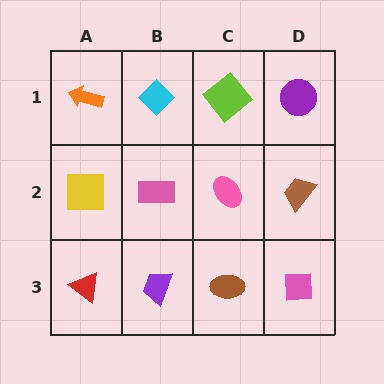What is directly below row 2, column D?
A pink square.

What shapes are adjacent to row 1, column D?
A brown trapezoid (row 2, column D), a lime diamond (row 1, column C).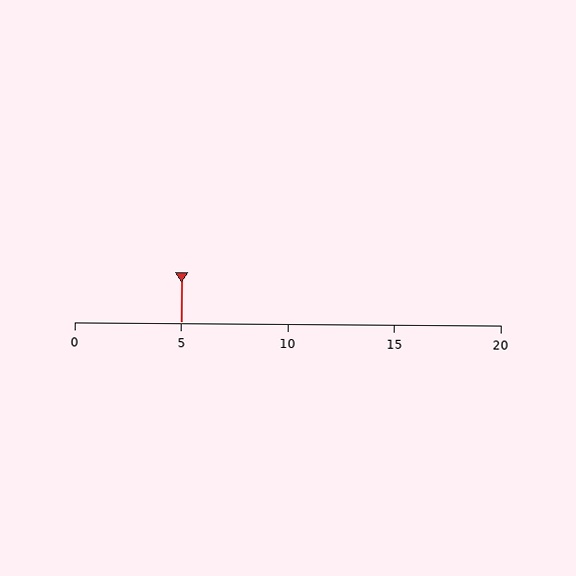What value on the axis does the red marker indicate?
The marker indicates approximately 5.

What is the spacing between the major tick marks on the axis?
The major ticks are spaced 5 apart.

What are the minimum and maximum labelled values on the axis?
The axis runs from 0 to 20.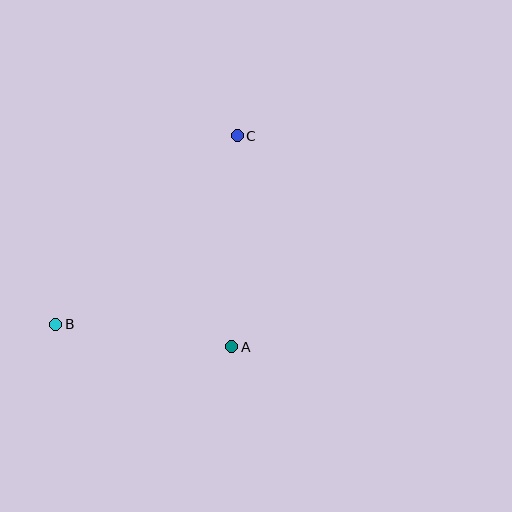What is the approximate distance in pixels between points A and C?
The distance between A and C is approximately 211 pixels.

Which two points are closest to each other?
Points A and B are closest to each other.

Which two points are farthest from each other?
Points B and C are farthest from each other.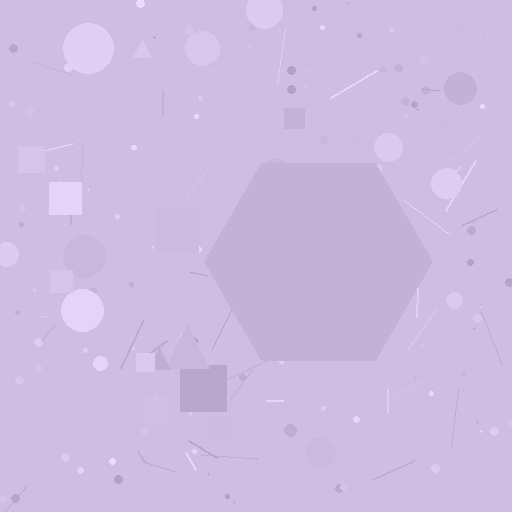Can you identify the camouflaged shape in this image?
The camouflaged shape is a hexagon.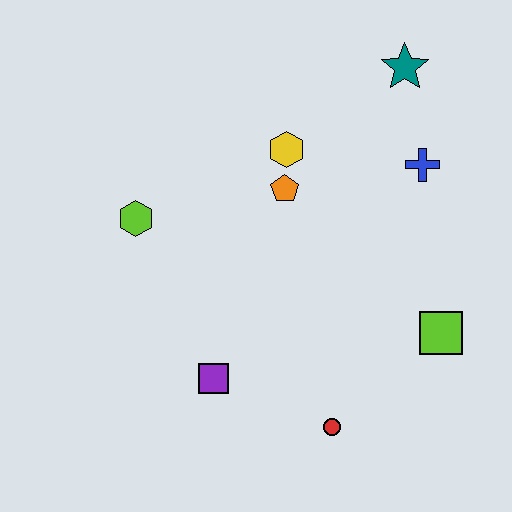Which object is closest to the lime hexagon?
The orange pentagon is closest to the lime hexagon.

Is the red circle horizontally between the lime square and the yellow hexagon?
Yes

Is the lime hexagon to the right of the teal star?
No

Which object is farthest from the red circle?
The teal star is farthest from the red circle.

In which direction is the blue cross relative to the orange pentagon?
The blue cross is to the right of the orange pentagon.